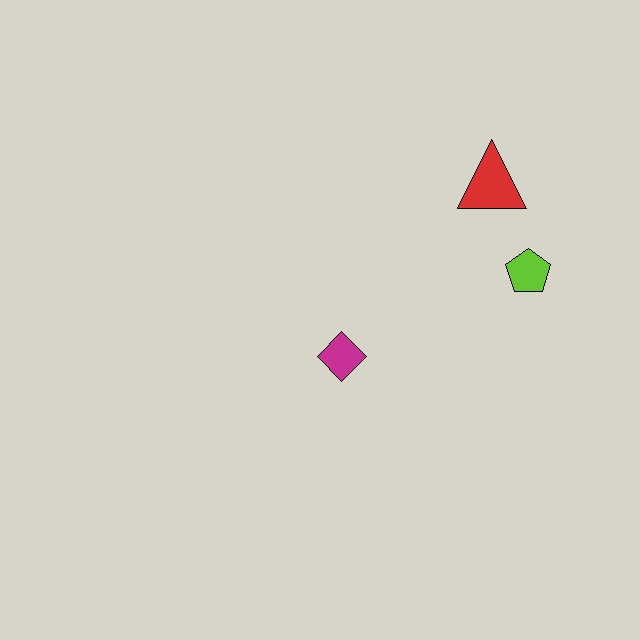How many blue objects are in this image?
There are no blue objects.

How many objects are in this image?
There are 3 objects.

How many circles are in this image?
There are no circles.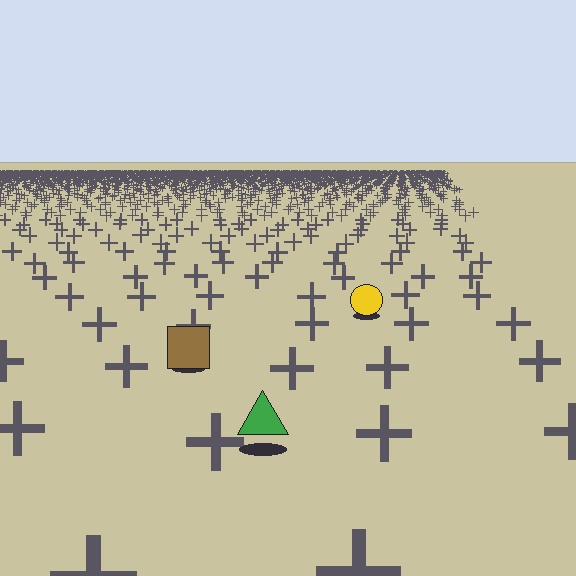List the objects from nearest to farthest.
From nearest to farthest: the green triangle, the brown square, the yellow circle.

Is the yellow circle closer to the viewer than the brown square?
No. The brown square is closer — you can tell from the texture gradient: the ground texture is coarser near it.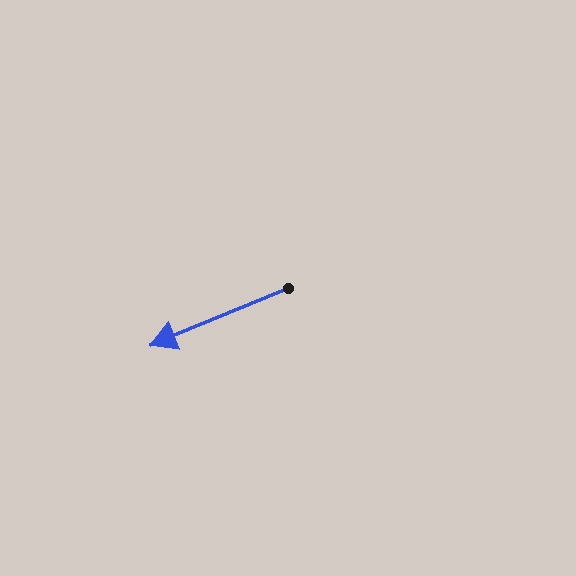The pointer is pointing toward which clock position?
Roughly 8 o'clock.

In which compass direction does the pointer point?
Southwest.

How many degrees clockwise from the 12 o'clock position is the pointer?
Approximately 247 degrees.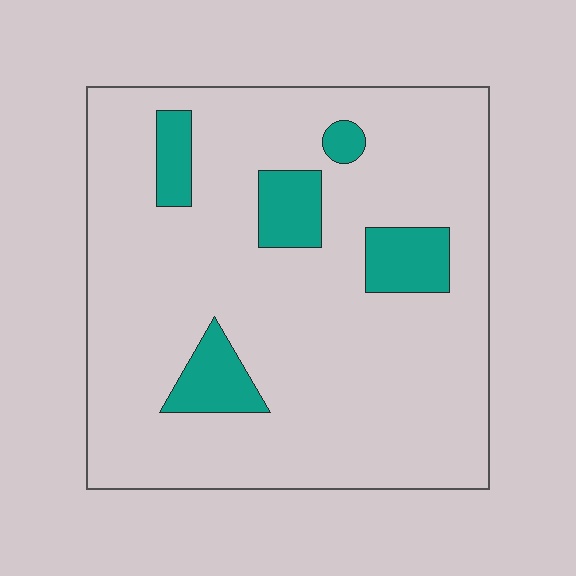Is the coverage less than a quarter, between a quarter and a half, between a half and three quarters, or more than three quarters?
Less than a quarter.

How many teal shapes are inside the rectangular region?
5.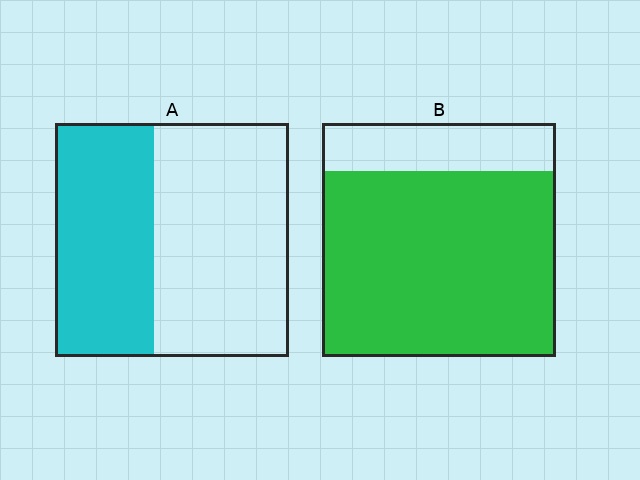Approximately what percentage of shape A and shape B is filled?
A is approximately 40% and B is approximately 80%.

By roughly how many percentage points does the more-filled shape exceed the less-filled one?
By roughly 35 percentage points (B over A).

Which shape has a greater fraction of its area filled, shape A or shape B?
Shape B.